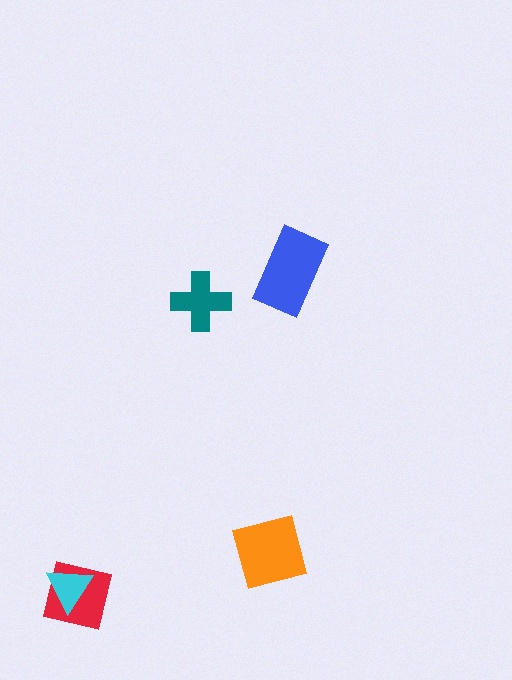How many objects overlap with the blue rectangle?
0 objects overlap with the blue rectangle.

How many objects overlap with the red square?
1 object overlaps with the red square.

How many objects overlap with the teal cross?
0 objects overlap with the teal cross.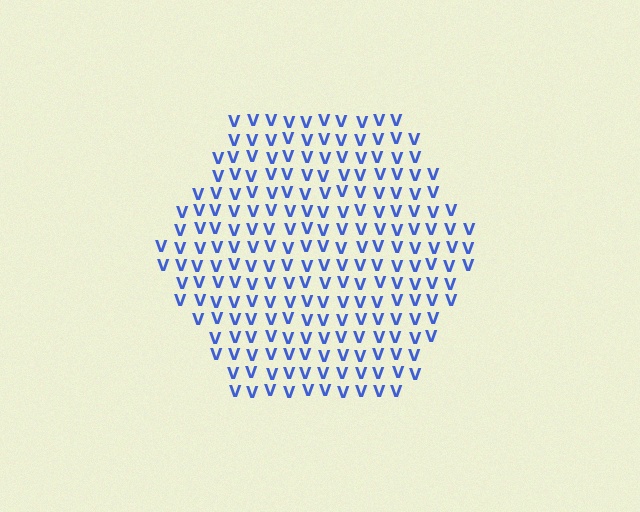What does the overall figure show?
The overall figure shows a hexagon.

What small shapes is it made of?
It is made of small letter V's.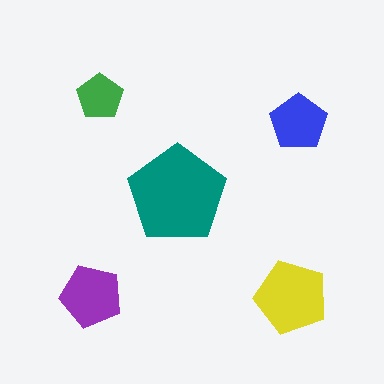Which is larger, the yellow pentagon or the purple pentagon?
The yellow one.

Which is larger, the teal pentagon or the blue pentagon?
The teal one.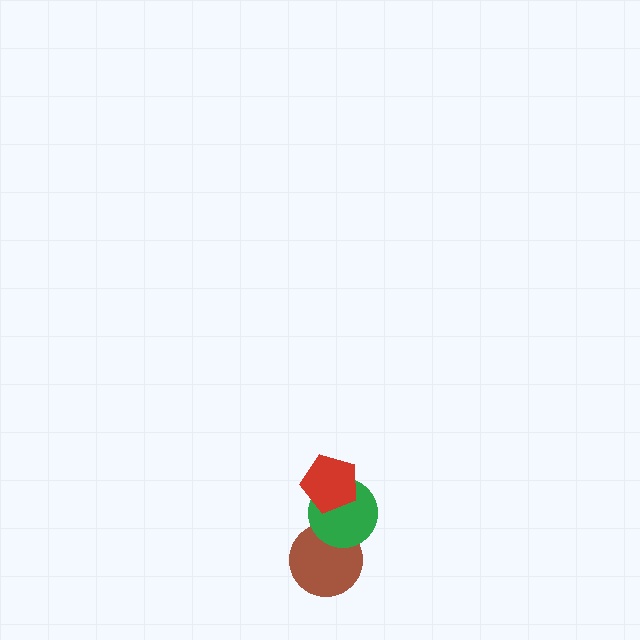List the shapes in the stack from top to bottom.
From top to bottom: the red pentagon, the green circle, the brown circle.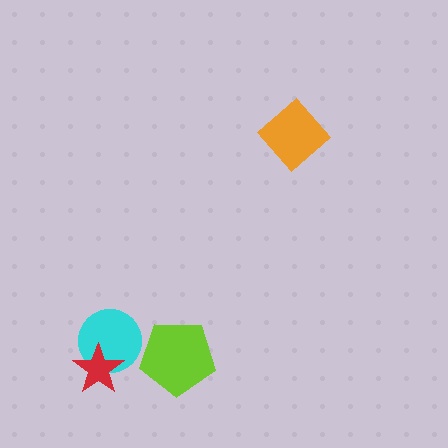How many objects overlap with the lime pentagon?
0 objects overlap with the lime pentagon.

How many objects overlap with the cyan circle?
1 object overlaps with the cyan circle.